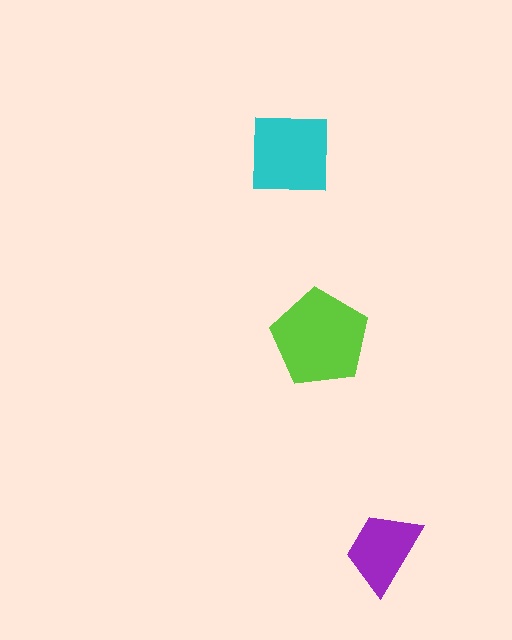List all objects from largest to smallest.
The lime pentagon, the cyan square, the purple trapezoid.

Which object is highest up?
The cyan square is topmost.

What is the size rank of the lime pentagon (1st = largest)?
1st.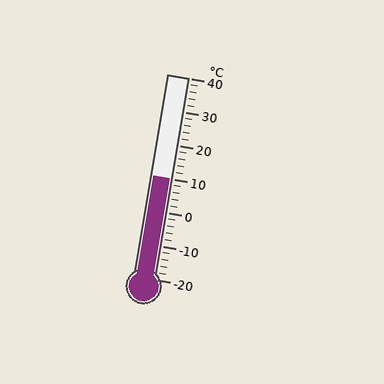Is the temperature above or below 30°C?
The temperature is below 30°C.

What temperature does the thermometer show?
The thermometer shows approximately 10°C.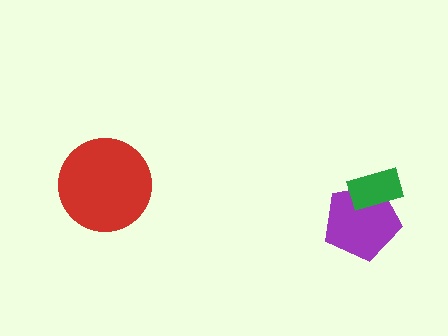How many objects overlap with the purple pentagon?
1 object overlaps with the purple pentagon.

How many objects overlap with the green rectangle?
1 object overlaps with the green rectangle.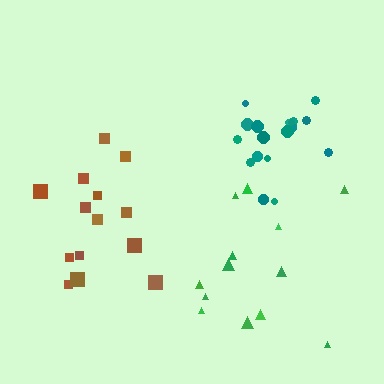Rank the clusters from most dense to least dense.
teal, brown, green.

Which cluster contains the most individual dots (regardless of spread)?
Teal (18).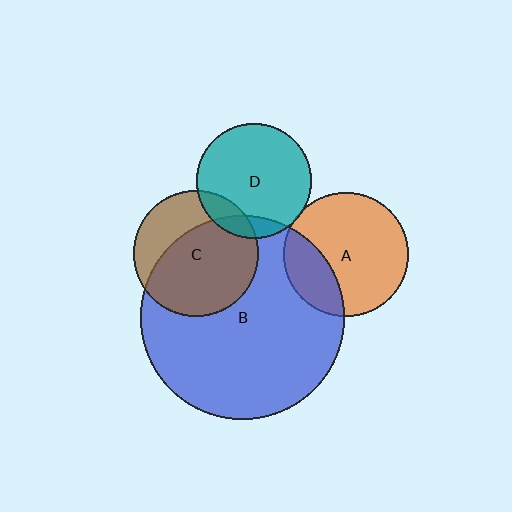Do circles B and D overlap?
Yes.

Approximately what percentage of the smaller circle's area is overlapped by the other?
Approximately 10%.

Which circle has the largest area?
Circle B (blue).